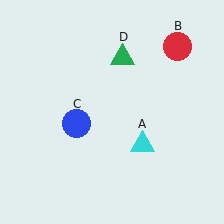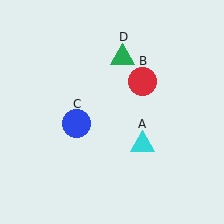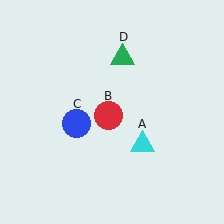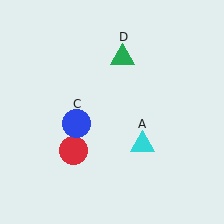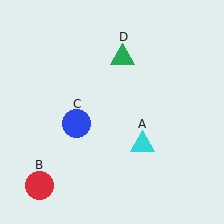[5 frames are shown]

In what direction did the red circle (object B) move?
The red circle (object B) moved down and to the left.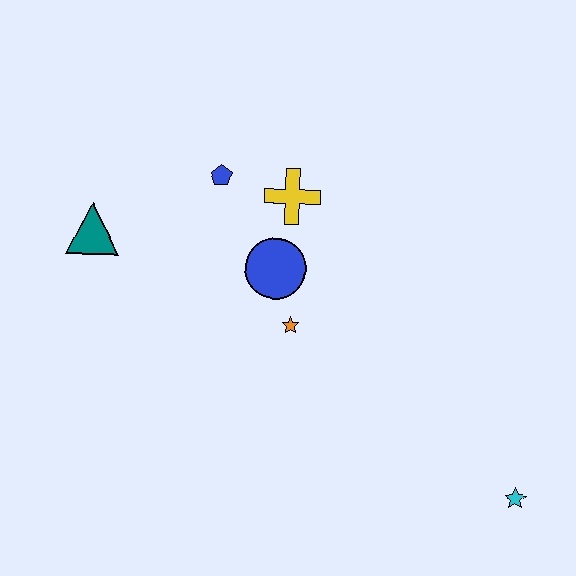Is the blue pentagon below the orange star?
No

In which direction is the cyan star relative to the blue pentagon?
The cyan star is below the blue pentagon.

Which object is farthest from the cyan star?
The teal triangle is farthest from the cyan star.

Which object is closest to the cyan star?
The orange star is closest to the cyan star.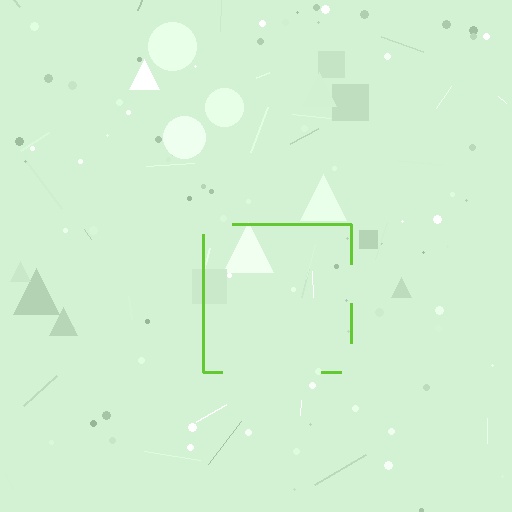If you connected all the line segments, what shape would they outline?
They would outline a square.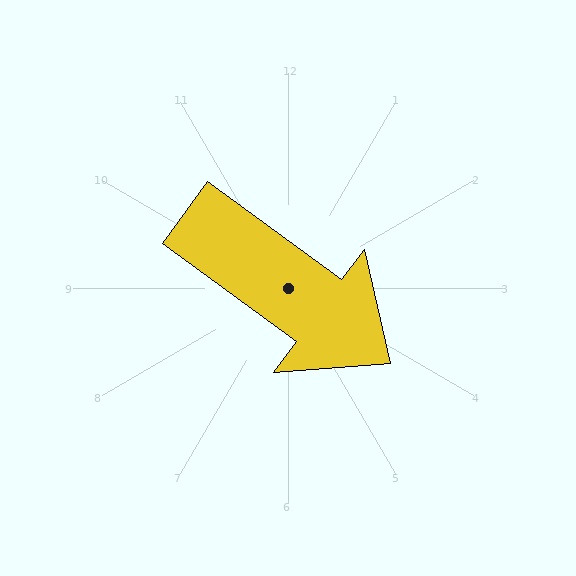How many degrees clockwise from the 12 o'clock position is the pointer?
Approximately 126 degrees.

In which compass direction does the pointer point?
Southeast.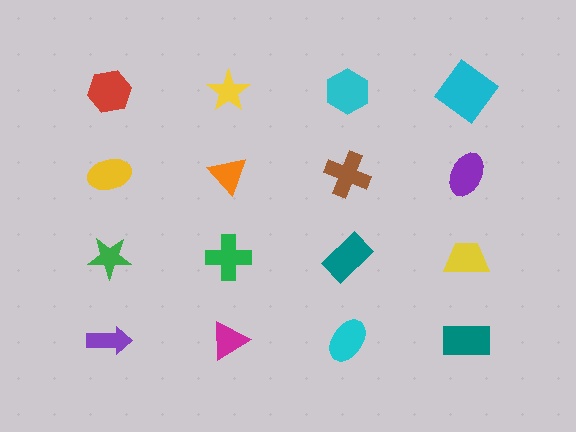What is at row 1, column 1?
A red hexagon.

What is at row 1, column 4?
A cyan diamond.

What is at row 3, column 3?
A teal rectangle.